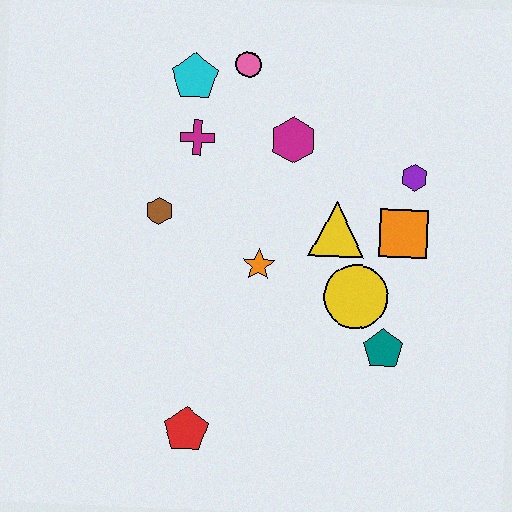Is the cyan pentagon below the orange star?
No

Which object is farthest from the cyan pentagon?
The red pentagon is farthest from the cyan pentagon.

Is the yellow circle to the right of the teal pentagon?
No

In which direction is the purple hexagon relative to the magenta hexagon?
The purple hexagon is to the right of the magenta hexagon.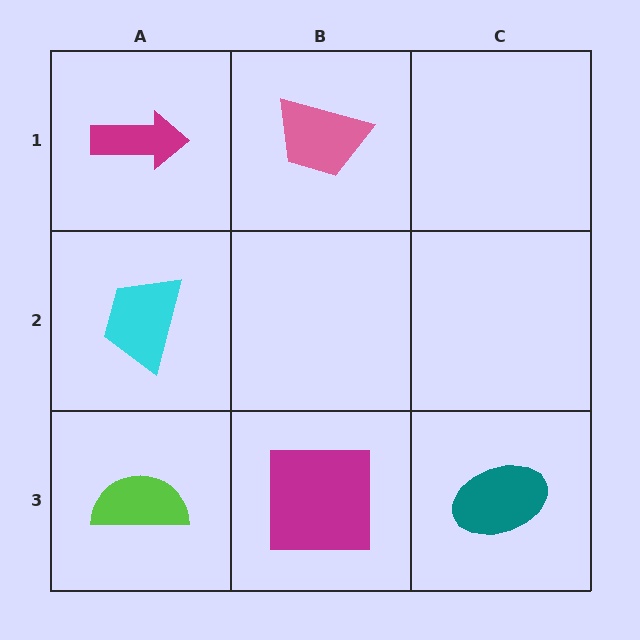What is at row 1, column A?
A magenta arrow.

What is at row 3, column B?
A magenta square.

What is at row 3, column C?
A teal ellipse.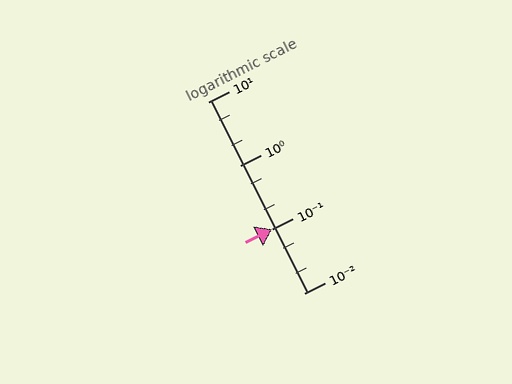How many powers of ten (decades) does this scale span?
The scale spans 3 decades, from 0.01 to 10.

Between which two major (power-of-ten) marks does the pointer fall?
The pointer is between 0.1 and 1.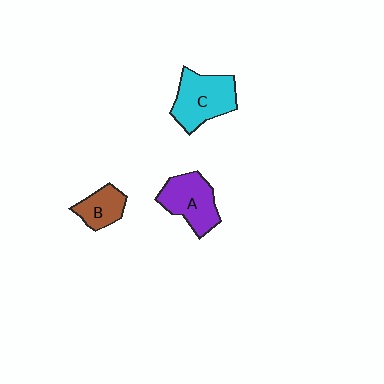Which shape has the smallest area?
Shape B (brown).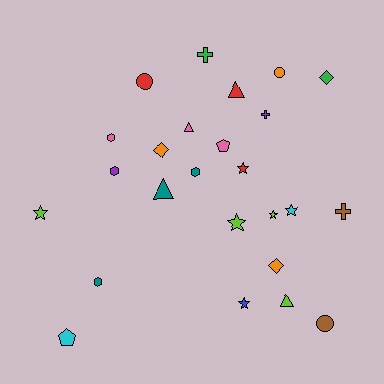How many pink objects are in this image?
There are 3 pink objects.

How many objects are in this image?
There are 25 objects.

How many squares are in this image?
There are no squares.